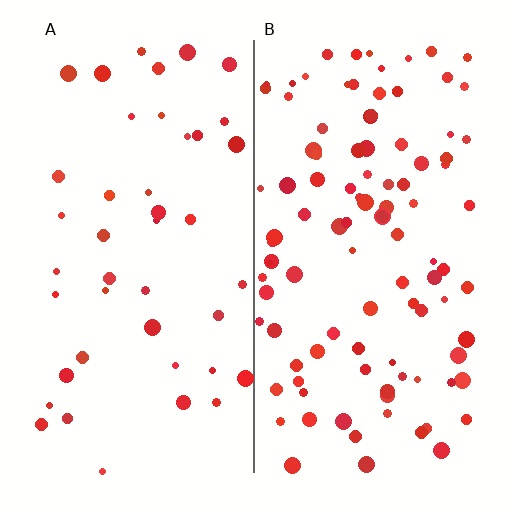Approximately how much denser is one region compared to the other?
Approximately 2.4× — region B over region A.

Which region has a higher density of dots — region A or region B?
B (the right).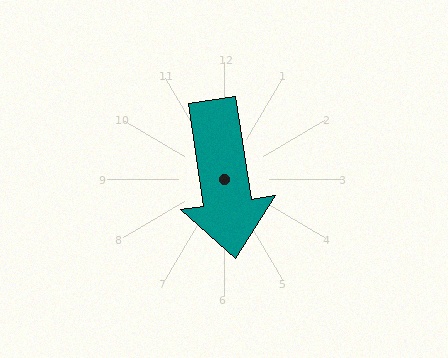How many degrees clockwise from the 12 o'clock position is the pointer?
Approximately 171 degrees.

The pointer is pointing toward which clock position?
Roughly 6 o'clock.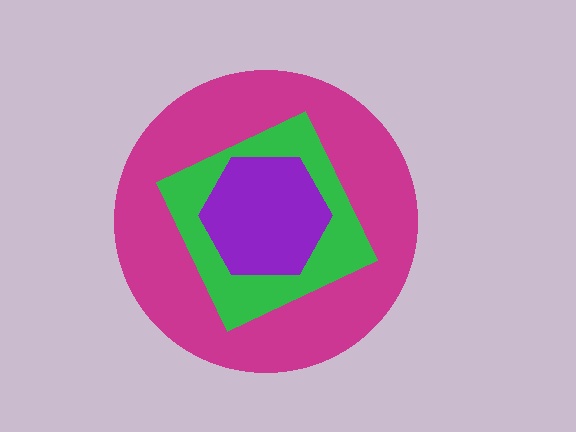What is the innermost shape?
The purple hexagon.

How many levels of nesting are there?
3.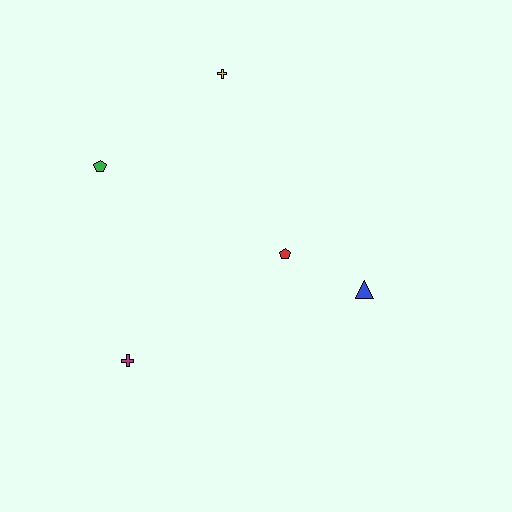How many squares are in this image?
There are no squares.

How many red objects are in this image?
There is 1 red object.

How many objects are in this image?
There are 5 objects.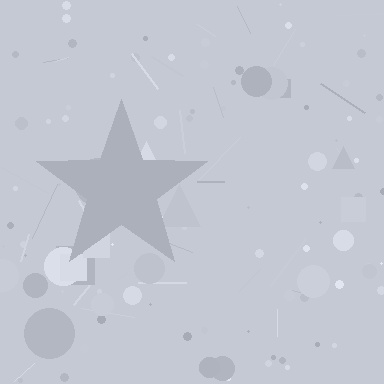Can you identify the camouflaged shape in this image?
The camouflaged shape is a star.